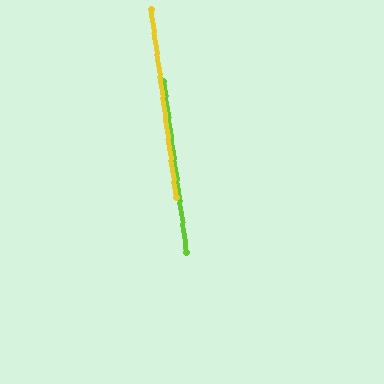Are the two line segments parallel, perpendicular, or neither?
Parallel — their directions differ by only 0.0°.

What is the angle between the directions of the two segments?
Approximately 0 degrees.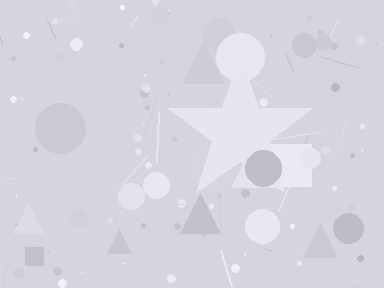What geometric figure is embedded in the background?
A star is embedded in the background.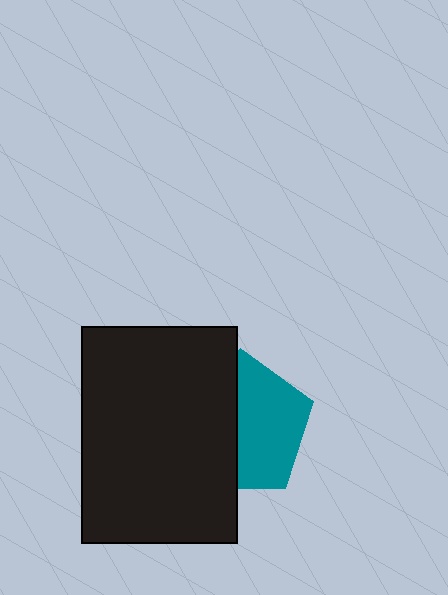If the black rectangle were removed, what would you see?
You would see the complete teal pentagon.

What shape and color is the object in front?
The object in front is a black rectangle.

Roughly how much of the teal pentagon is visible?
About half of it is visible (roughly 53%).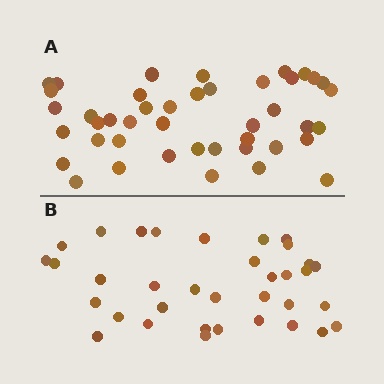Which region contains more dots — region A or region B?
Region A (the top region) has more dots.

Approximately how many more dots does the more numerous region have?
Region A has roughly 8 or so more dots than region B.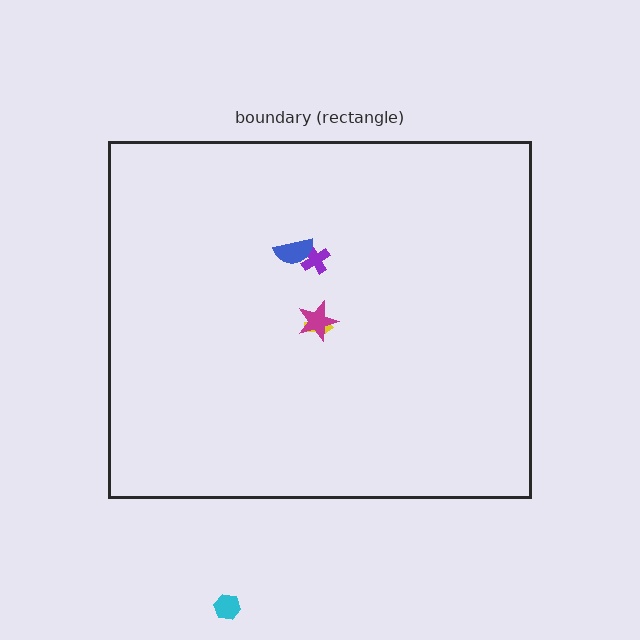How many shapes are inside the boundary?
4 inside, 1 outside.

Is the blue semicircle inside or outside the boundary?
Inside.